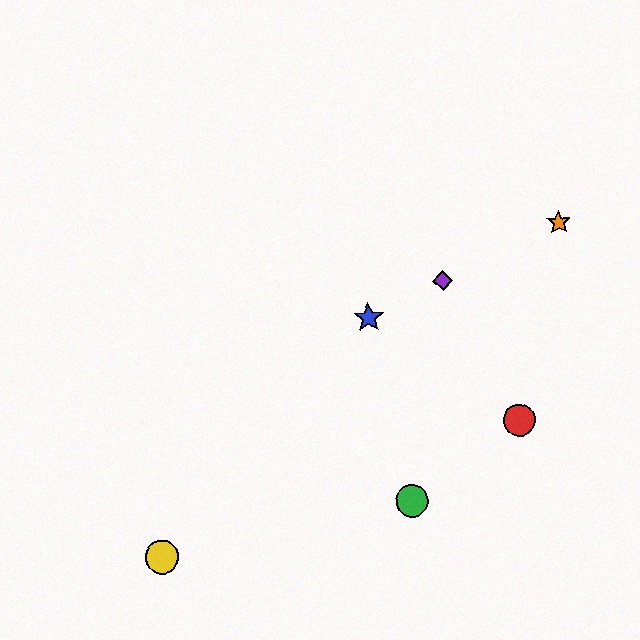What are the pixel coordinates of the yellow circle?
The yellow circle is at (162, 557).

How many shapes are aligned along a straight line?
3 shapes (the blue star, the purple diamond, the orange star) are aligned along a straight line.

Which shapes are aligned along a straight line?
The blue star, the purple diamond, the orange star are aligned along a straight line.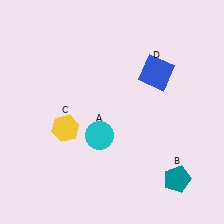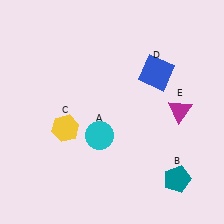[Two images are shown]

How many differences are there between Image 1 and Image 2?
There is 1 difference between the two images.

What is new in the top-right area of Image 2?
A magenta triangle (E) was added in the top-right area of Image 2.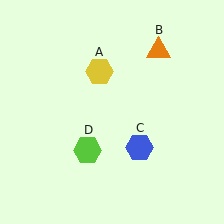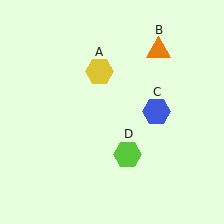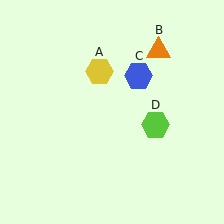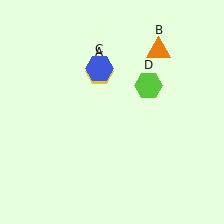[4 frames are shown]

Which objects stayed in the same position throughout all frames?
Yellow hexagon (object A) and orange triangle (object B) remained stationary.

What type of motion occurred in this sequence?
The blue hexagon (object C), lime hexagon (object D) rotated counterclockwise around the center of the scene.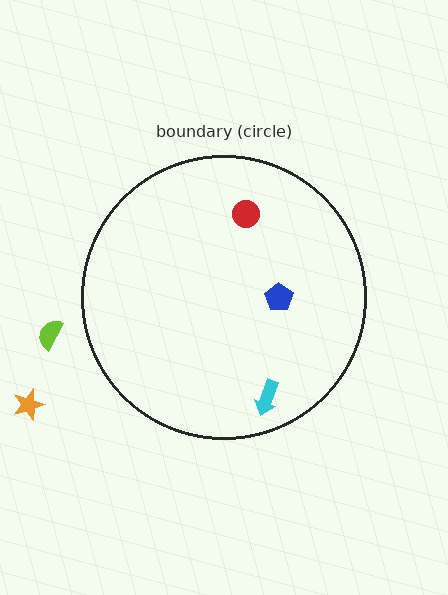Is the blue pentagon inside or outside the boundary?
Inside.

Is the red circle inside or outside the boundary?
Inside.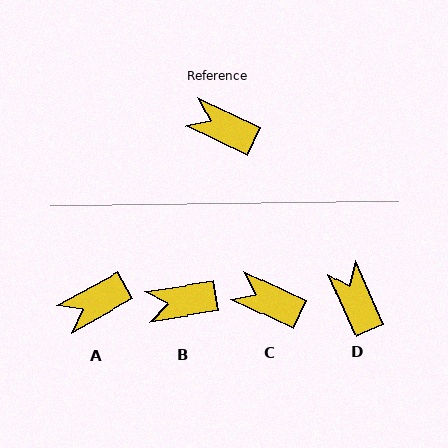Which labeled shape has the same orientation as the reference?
C.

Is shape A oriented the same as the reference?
No, it is off by about 54 degrees.